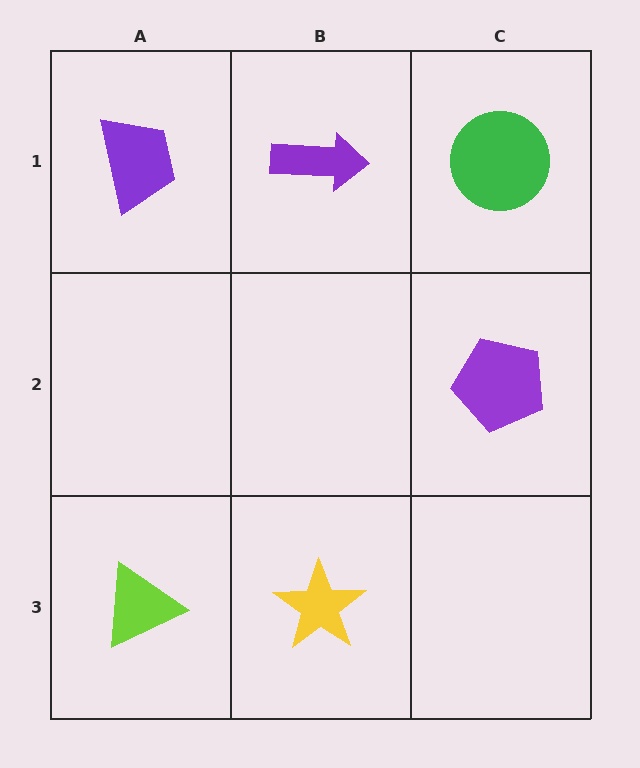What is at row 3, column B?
A yellow star.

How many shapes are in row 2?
1 shape.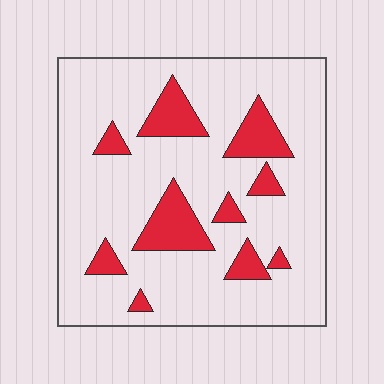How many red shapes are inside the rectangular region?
10.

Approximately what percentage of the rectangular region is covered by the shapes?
Approximately 15%.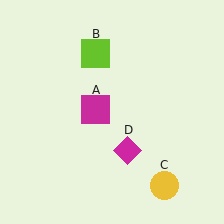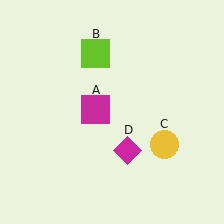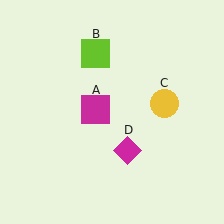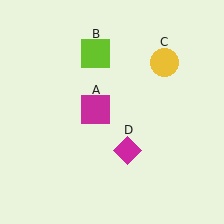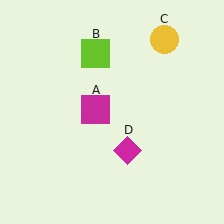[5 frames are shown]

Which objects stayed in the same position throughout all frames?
Magenta square (object A) and lime square (object B) and magenta diamond (object D) remained stationary.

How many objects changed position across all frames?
1 object changed position: yellow circle (object C).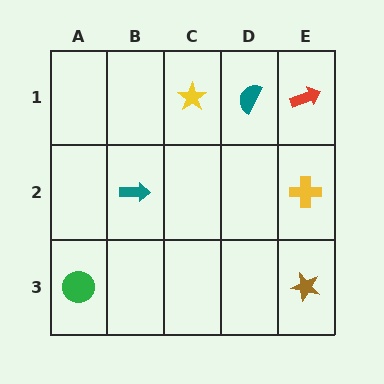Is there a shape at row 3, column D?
No, that cell is empty.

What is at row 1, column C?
A yellow star.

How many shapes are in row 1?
3 shapes.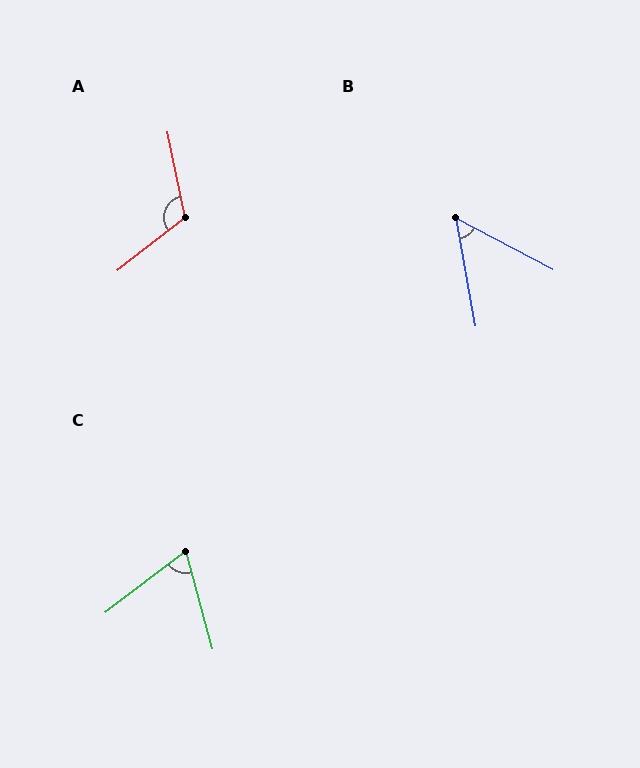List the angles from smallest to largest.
B (52°), C (68°), A (117°).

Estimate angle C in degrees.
Approximately 68 degrees.